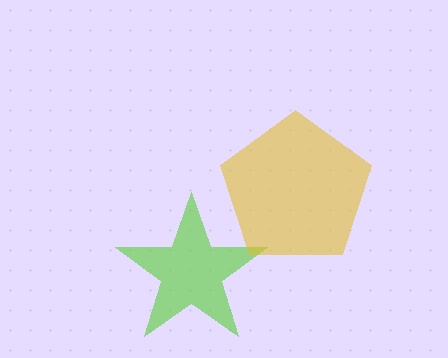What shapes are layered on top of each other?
The layered shapes are: a lime star, a yellow pentagon.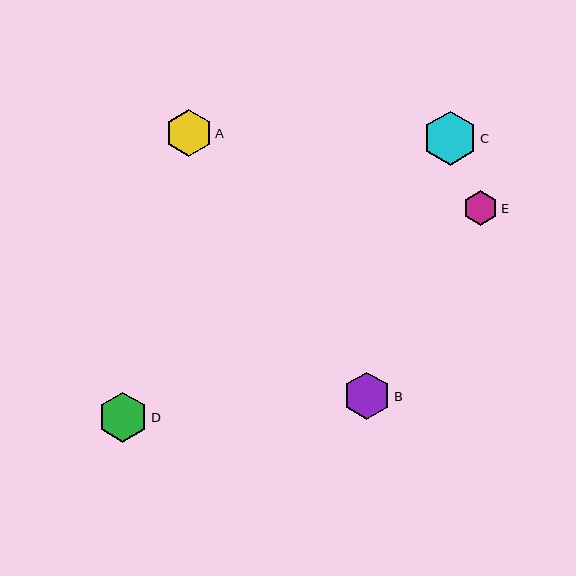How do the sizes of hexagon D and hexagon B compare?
Hexagon D and hexagon B are approximately the same size.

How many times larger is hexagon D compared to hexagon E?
Hexagon D is approximately 1.4 times the size of hexagon E.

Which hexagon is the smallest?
Hexagon E is the smallest with a size of approximately 35 pixels.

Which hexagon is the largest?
Hexagon C is the largest with a size of approximately 54 pixels.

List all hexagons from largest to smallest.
From largest to smallest: C, D, B, A, E.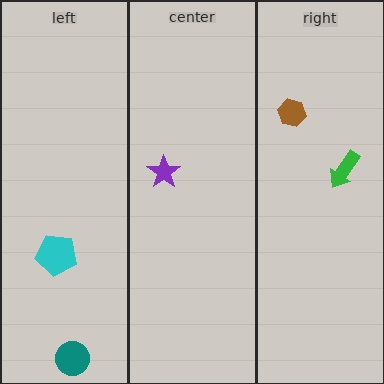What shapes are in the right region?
The brown hexagon, the green arrow.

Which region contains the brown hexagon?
The right region.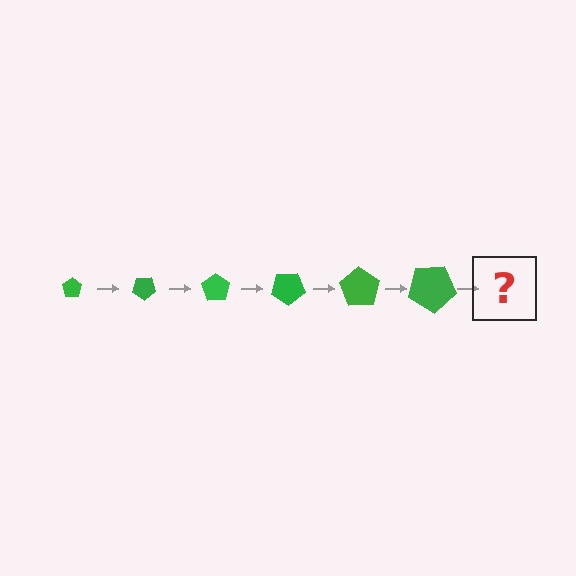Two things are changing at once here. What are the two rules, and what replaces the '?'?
The two rules are that the pentagon grows larger each step and it rotates 35 degrees each step. The '?' should be a pentagon, larger than the previous one and rotated 210 degrees from the start.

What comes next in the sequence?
The next element should be a pentagon, larger than the previous one and rotated 210 degrees from the start.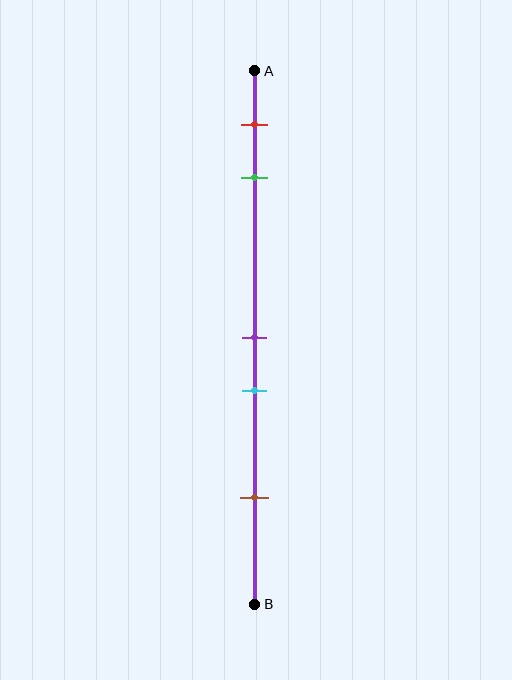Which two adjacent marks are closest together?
The purple and cyan marks are the closest adjacent pair.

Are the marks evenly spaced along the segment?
No, the marks are not evenly spaced.